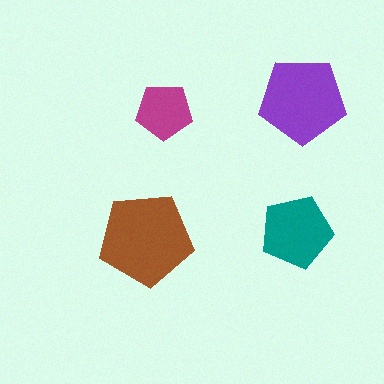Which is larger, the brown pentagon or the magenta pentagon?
The brown one.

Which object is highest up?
The purple pentagon is topmost.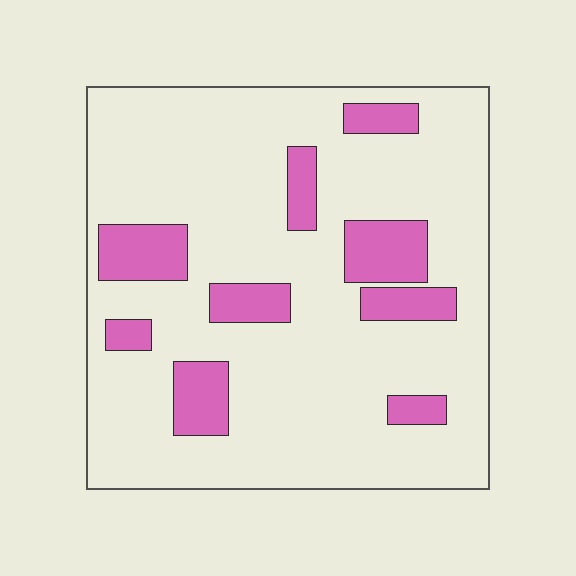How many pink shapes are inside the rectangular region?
9.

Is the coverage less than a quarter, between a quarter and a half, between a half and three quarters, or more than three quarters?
Less than a quarter.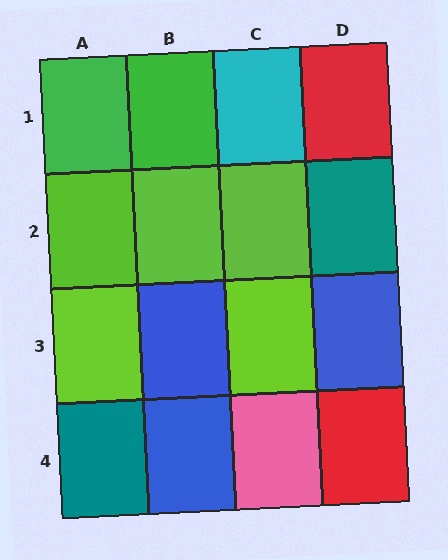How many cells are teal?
2 cells are teal.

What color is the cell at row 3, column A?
Lime.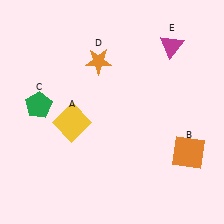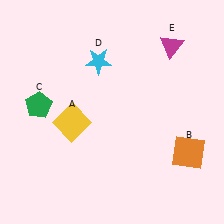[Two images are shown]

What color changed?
The star (D) changed from orange in Image 1 to cyan in Image 2.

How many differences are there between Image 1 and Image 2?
There is 1 difference between the two images.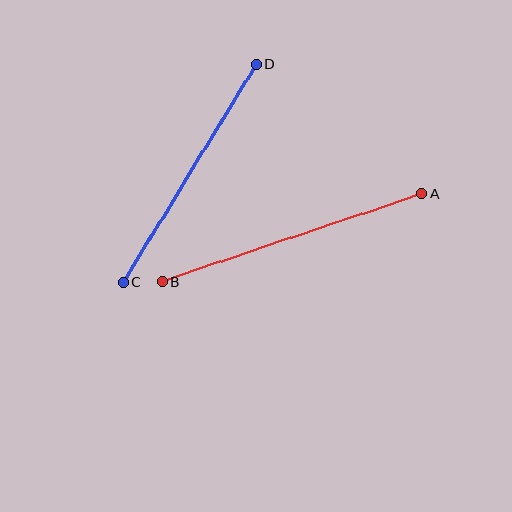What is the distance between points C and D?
The distance is approximately 256 pixels.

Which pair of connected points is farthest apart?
Points A and B are farthest apart.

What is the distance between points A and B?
The distance is approximately 274 pixels.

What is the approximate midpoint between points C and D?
The midpoint is at approximately (189, 173) pixels.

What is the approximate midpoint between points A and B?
The midpoint is at approximately (292, 238) pixels.